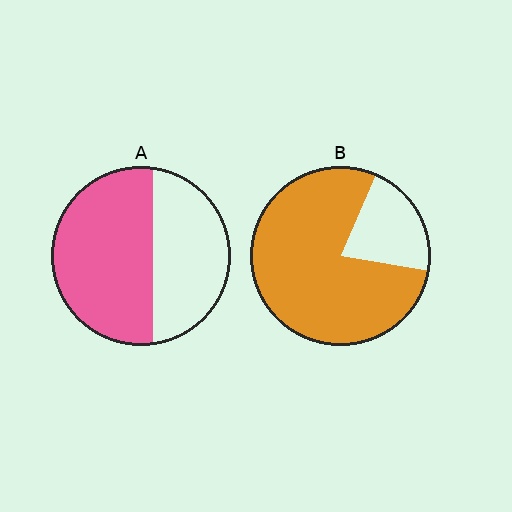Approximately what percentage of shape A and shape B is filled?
A is approximately 60% and B is approximately 80%.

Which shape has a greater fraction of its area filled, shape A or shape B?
Shape B.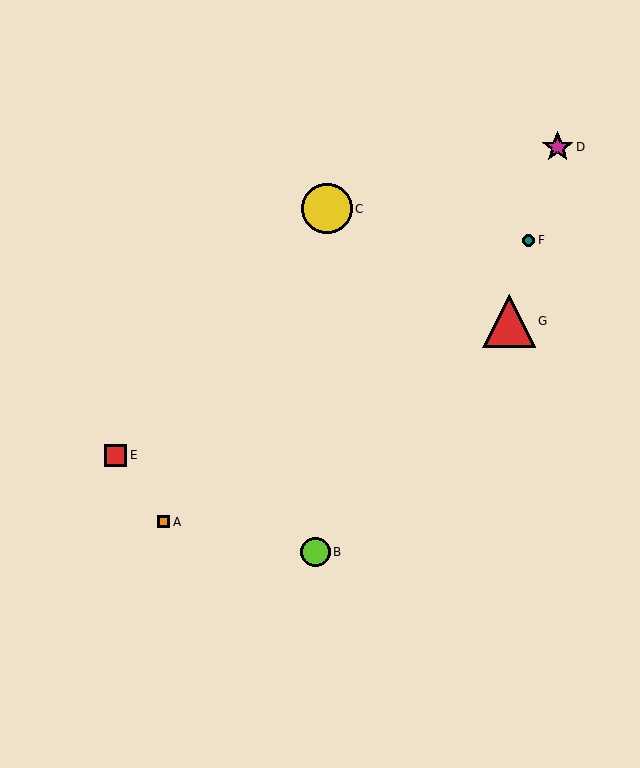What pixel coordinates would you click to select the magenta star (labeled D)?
Click at (558, 147) to select the magenta star D.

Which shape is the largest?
The red triangle (labeled G) is the largest.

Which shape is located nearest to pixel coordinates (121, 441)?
The red square (labeled E) at (116, 455) is nearest to that location.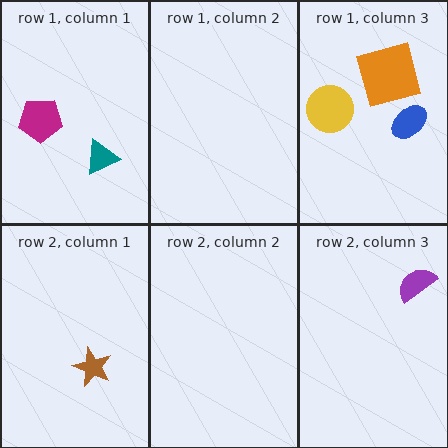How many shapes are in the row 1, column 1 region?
2.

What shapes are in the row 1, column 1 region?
The magenta pentagon, the teal triangle.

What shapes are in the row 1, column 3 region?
The orange square, the blue ellipse, the yellow circle.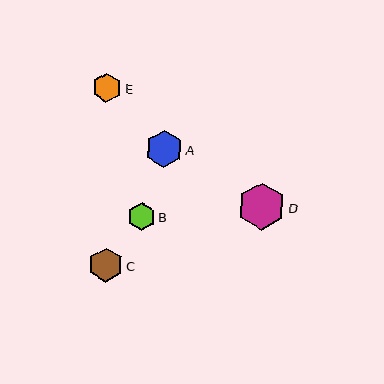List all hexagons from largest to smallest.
From largest to smallest: D, A, C, E, B.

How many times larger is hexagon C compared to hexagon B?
Hexagon C is approximately 1.2 times the size of hexagon B.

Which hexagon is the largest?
Hexagon D is the largest with a size of approximately 47 pixels.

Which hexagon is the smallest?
Hexagon B is the smallest with a size of approximately 28 pixels.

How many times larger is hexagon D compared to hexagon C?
Hexagon D is approximately 1.4 times the size of hexagon C.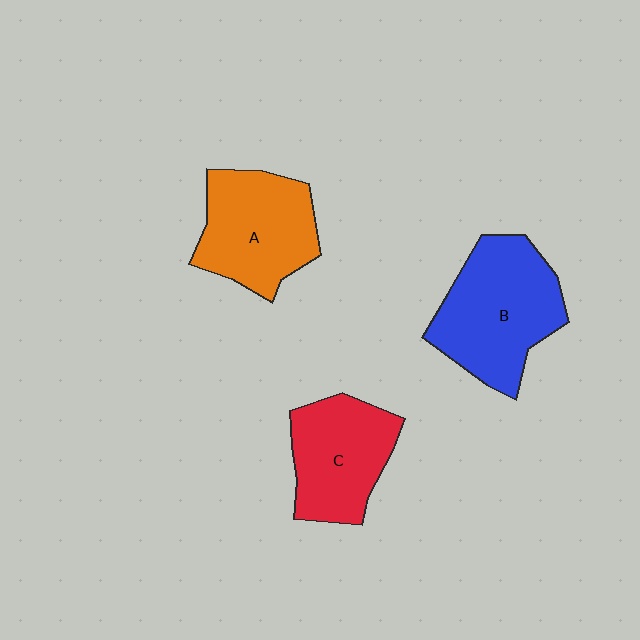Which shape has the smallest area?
Shape C (red).